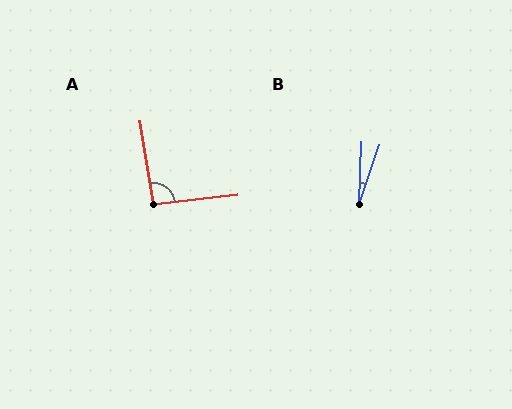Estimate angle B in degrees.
Approximately 16 degrees.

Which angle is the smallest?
B, at approximately 16 degrees.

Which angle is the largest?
A, at approximately 93 degrees.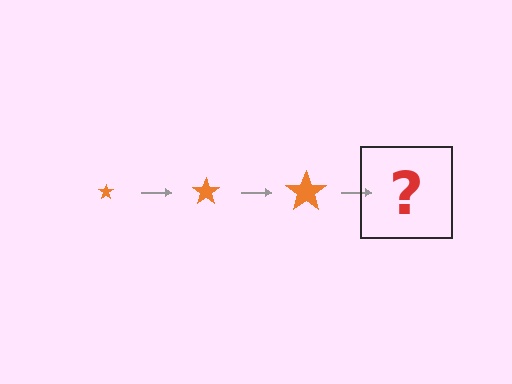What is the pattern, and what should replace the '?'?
The pattern is that the star gets progressively larger each step. The '?' should be an orange star, larger than the previous one.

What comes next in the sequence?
The next element should be an orange star, larger than the previous one.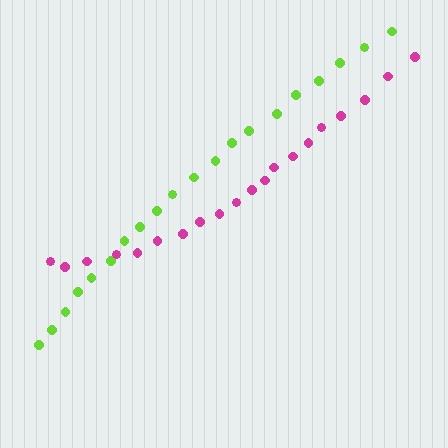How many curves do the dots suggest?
There are 2 distinct paths.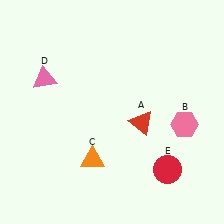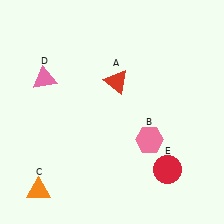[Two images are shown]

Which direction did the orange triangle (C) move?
The orange triangle (C) moved left.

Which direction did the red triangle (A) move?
The red triangle (A) moved up.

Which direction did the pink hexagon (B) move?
The pink hexagon (B) moved left.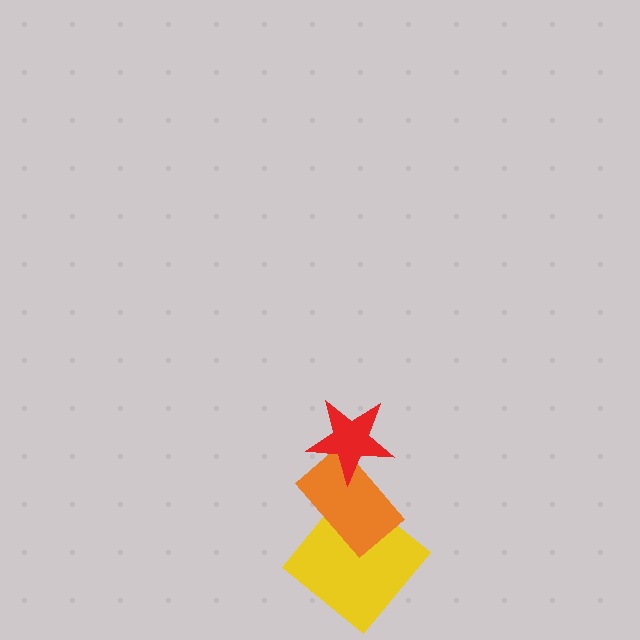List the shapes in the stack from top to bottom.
From top to bottom: the red star, the orange rectangle, the yellow diamond.